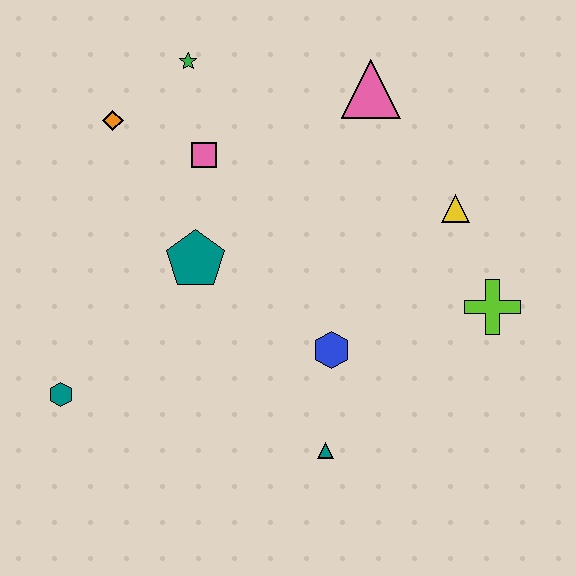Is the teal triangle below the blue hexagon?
Yes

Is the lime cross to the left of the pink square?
No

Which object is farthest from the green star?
The teal triangle is farthest from the green star.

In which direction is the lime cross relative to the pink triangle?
The lime cross is below the pink triangle.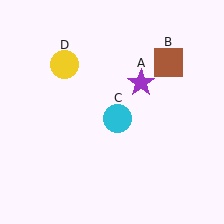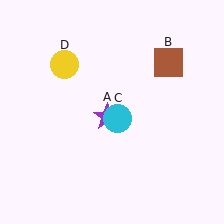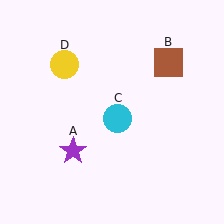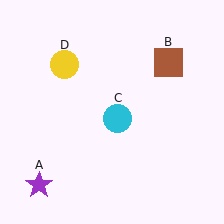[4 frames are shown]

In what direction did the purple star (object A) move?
The purple star (object A) moved down and to the left.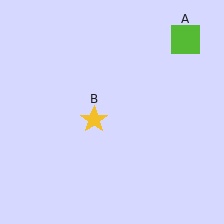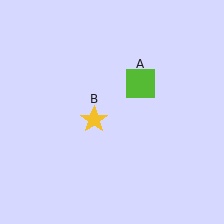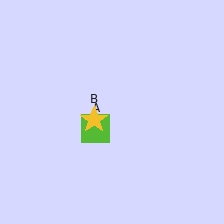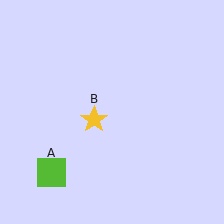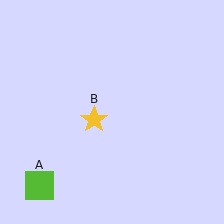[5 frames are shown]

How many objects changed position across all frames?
1 object changed position: lime square (object A).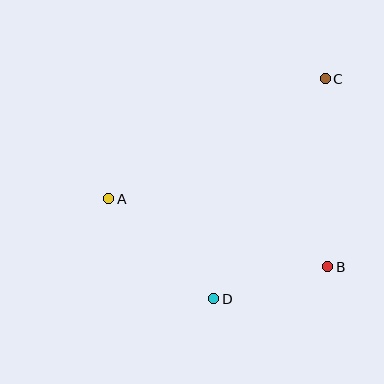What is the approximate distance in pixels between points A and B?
The distance between A and B is approximately 229 pixels.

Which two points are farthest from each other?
Points A and C are farthest from each other.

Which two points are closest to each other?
Points B and D are closest to each other.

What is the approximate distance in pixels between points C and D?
The distance between C and D is approximately 247 pixels.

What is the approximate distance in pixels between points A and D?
The distance between A and D is approximately 145 pixels.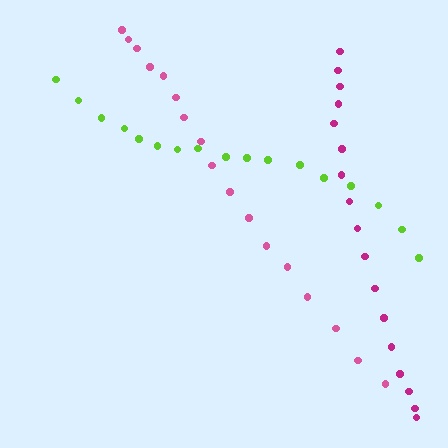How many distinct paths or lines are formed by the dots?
There are 3 distinct paths.